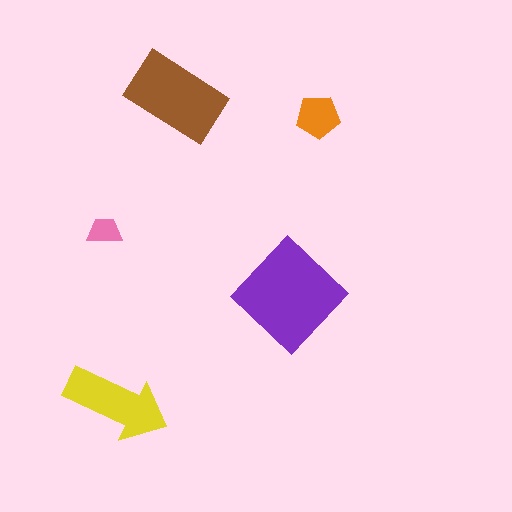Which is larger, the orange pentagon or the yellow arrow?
The yellow arrow.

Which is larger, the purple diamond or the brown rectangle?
The purple diamond.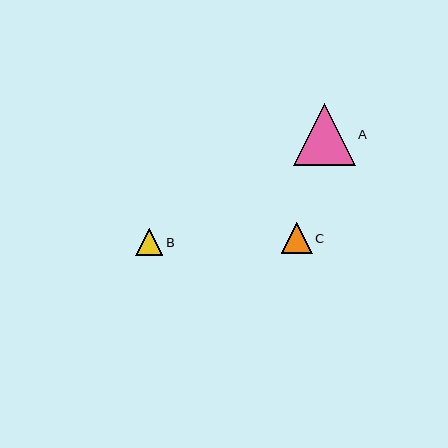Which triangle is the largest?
Triangle A is the largest with a size of approximately 62 pixels.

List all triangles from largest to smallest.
From largest to smallest: A, C, B.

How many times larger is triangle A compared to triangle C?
Triangle A is approximately 2.0 times the size of triangle C.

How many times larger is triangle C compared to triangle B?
Triangle C is approximately 1.2 times the size of triangle B.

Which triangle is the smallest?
Triangle B is the smallest with a size of approximately 27 pixels.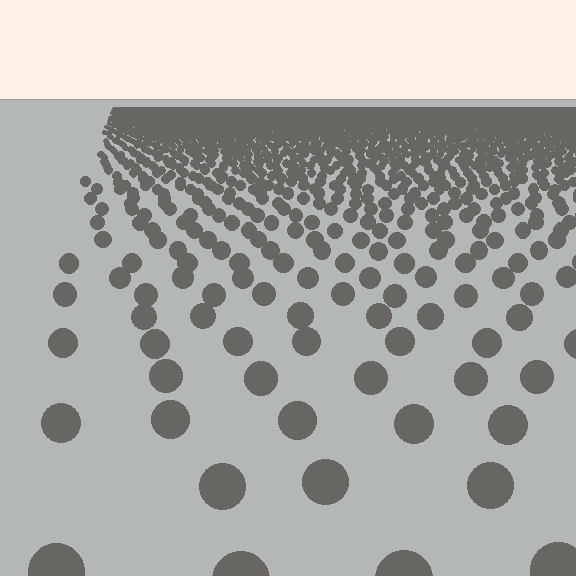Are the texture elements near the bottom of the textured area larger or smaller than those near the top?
Larger. Near the bottom, elements are closer to the viewer and appear at a bigger on-screen size.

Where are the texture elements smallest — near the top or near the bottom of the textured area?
Near the top.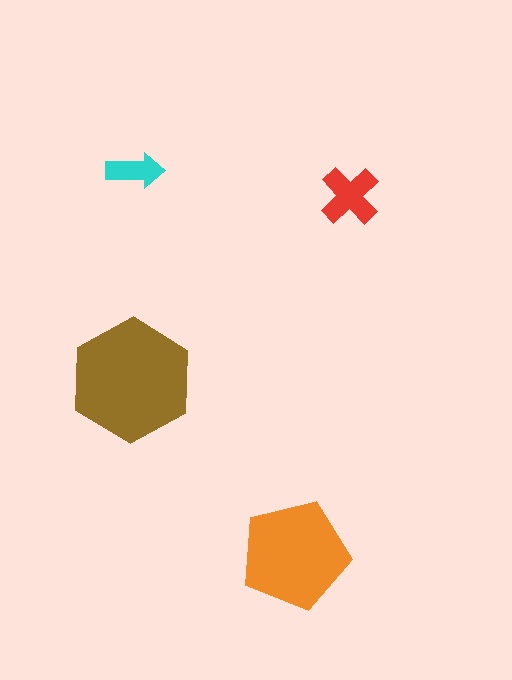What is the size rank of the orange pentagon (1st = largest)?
2nd.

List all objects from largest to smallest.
The brown hexagon, the orange pentagon, the red cross, the cyan arrow.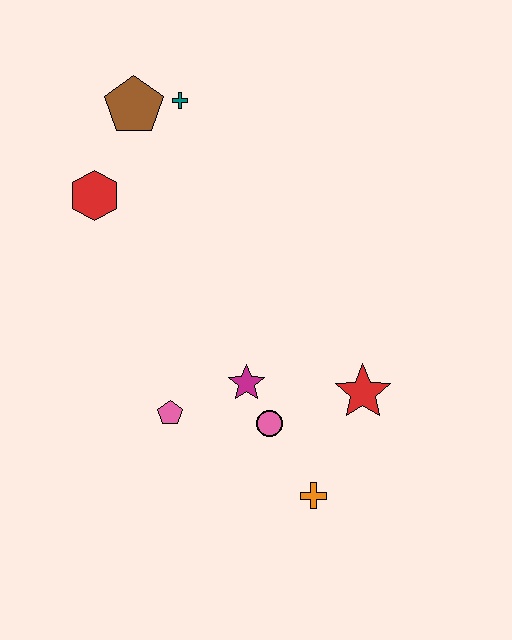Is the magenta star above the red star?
Yes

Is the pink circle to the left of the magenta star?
No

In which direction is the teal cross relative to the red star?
The teal cross is above the red star.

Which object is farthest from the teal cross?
The orange cross is farthest from the teal cross.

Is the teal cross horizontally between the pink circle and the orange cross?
No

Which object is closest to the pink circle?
The magenta star is closest to the pink circle.